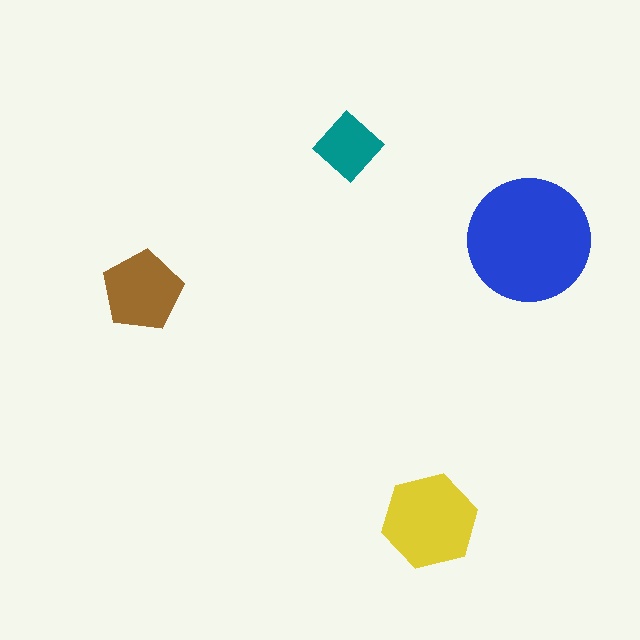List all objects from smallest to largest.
The teal diamond, the brown pentagon, the yellow hexagon, the blue circle.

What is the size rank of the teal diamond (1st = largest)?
4th.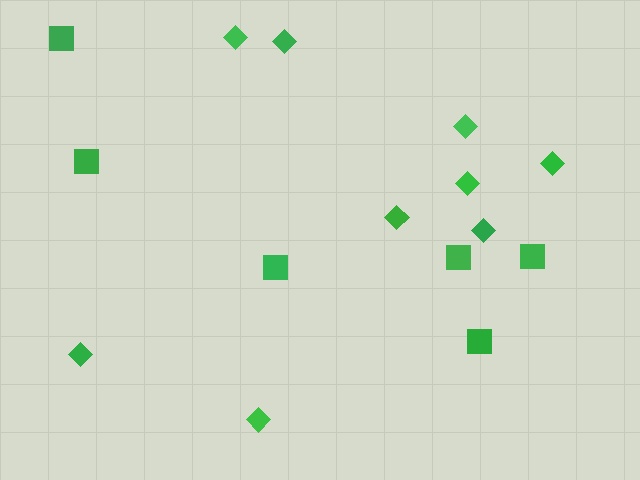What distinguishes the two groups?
There are 2 groups: one group of diamonds (9) and one group of squares (6).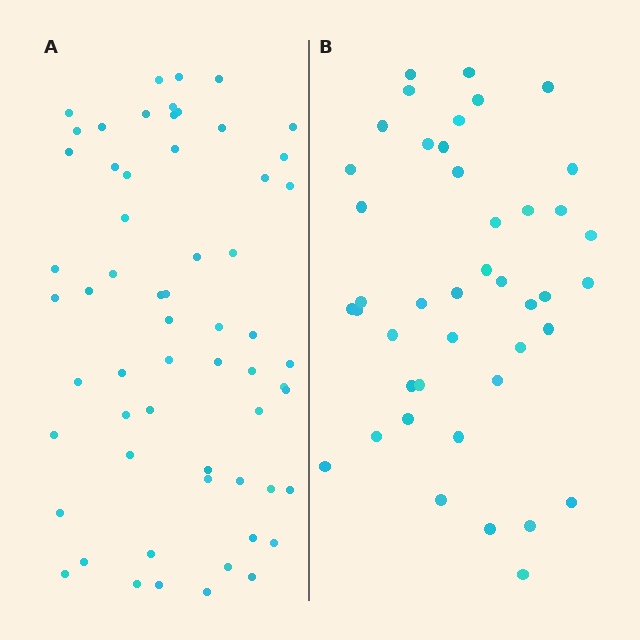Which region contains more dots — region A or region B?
Region A (the left region) has more dots.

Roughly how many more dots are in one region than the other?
Region A has approximately 15 more dots than region B.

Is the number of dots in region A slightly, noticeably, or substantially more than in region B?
Region A has noticeably more, but not dramatically so. The ratio is roughly 1.4 to 1.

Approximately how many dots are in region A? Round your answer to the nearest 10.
About 60 dots.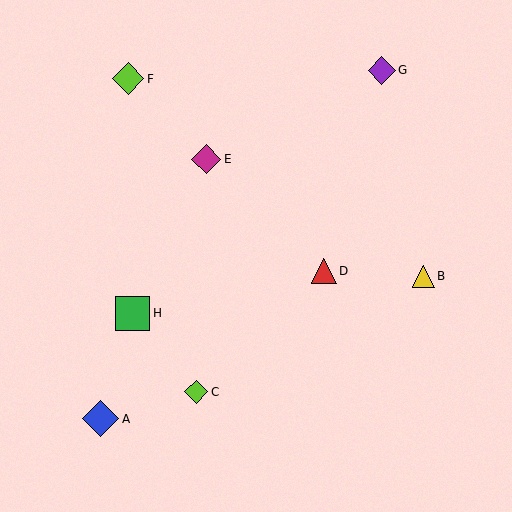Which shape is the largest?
The blue diamond (labeled A) is the largest.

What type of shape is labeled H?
Shape H is a green square.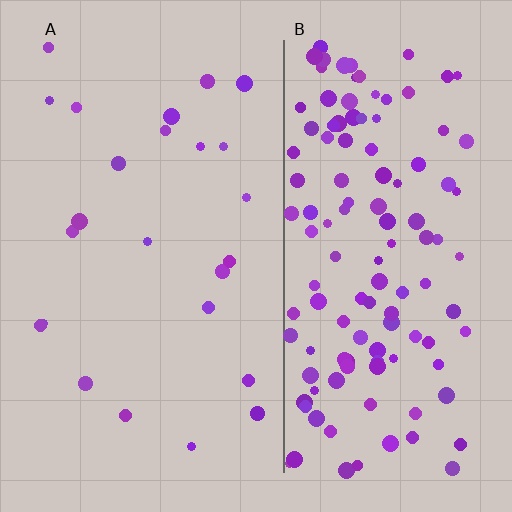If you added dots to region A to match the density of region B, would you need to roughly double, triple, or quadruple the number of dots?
Approximately quadruple.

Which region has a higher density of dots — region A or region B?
B (the right).